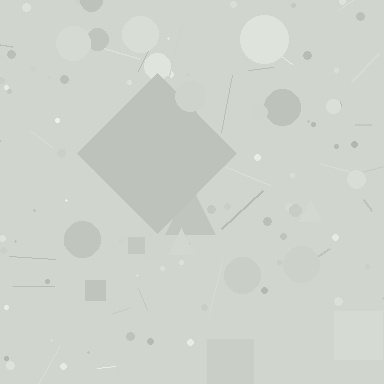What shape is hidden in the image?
A diamond is hidden in the image.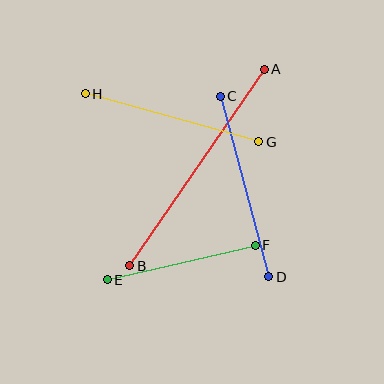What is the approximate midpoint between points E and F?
The midpoint is at approximately (181, 263) pixels.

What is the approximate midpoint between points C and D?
The midpoint is at approximately (245, 186) pixels.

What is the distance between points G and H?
The distance is approximately 180 pixels.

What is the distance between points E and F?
The distance is approximately 152 pixels.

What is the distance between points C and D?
The distance is approximately 187 pixels.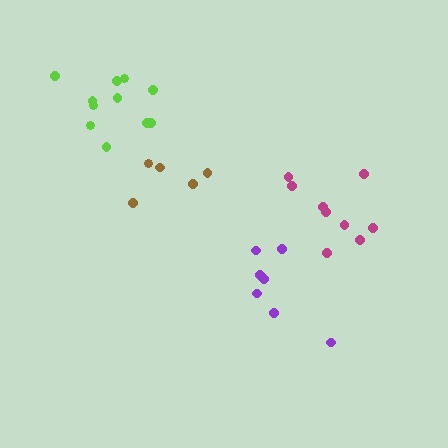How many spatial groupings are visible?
There are 4 spatial groupings.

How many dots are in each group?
Group 1: 9 dots, Group 2: 5 dots, Group 3: 11 dots, Group 4: 7 dots (32 total).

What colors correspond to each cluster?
The clusters are colored: magenta, brown, lime, purple.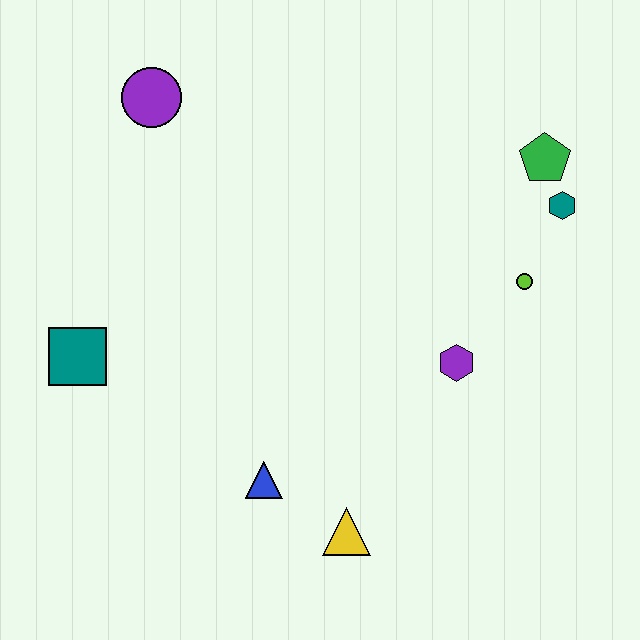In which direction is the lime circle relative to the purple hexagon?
The lime circle is above the purple hexagon.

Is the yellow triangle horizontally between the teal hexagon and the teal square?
Yes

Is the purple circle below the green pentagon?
No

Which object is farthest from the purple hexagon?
The purple circle is farthest from the purple hexagon.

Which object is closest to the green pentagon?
The teal hexagon is closest to the green pentagon.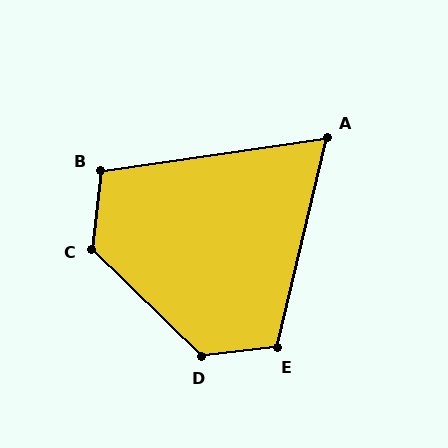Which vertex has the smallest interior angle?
A, at approximately 68 degrees.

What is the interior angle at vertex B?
Approximately 104 degrees (obtuse).